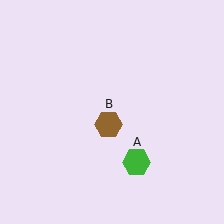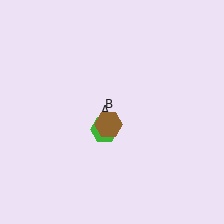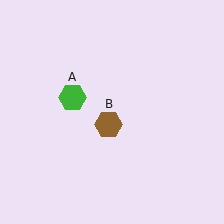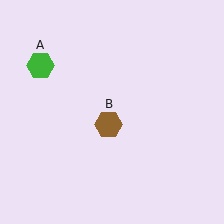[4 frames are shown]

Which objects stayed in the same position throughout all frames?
Brown hexagon (object B) remained stationary.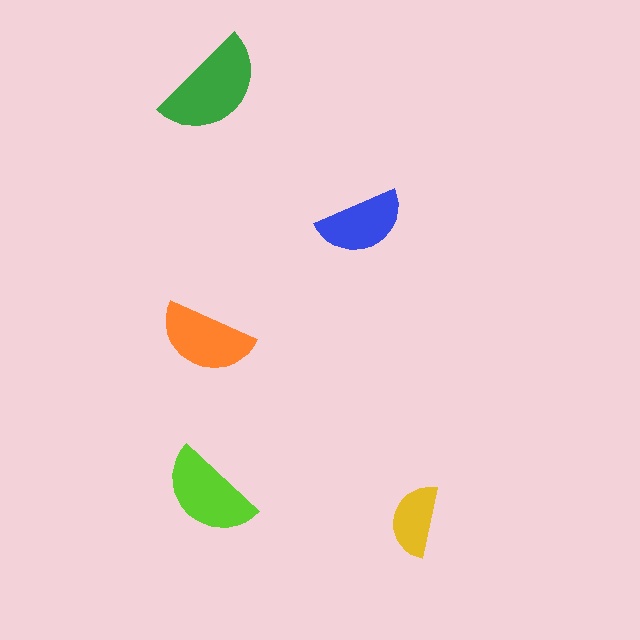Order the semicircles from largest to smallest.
the green one, the lime one, the orange one, the blue one, the yellow one.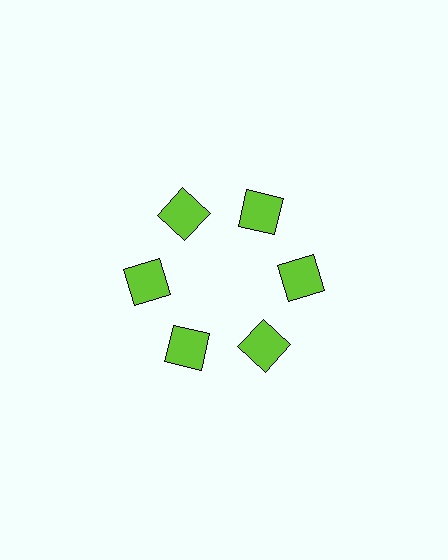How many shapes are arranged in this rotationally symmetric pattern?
There are 6 shapes, arranged in 6 groups of 1.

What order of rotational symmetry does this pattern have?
This pattern has 6-fold rotational symmetry.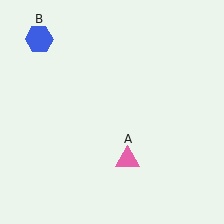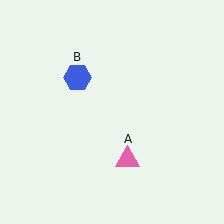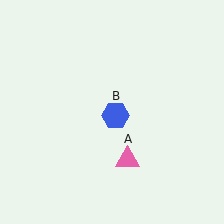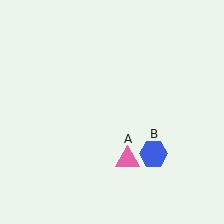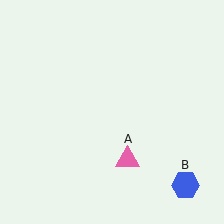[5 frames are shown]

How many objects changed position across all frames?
1 object changed position: blue hexagon (object B).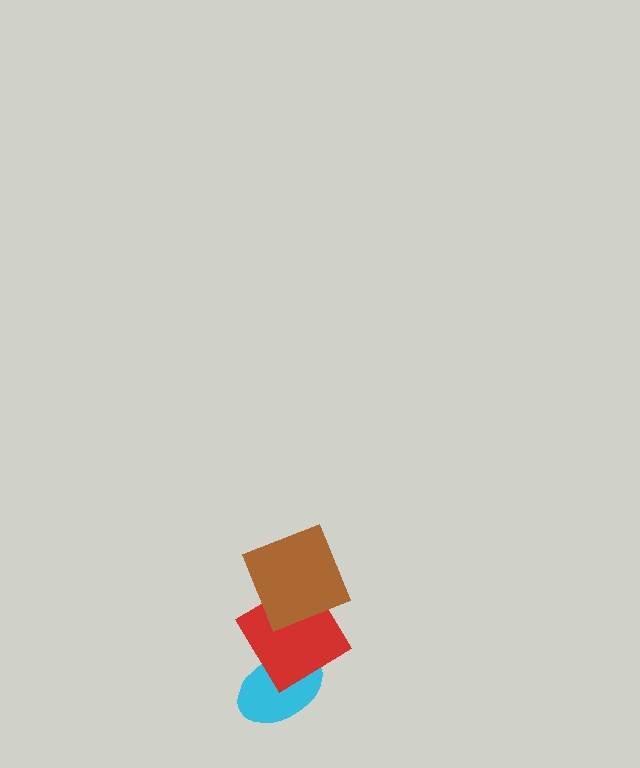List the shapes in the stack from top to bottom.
From top to bottom: the brown square, the red diamond, the cyan ellipse.